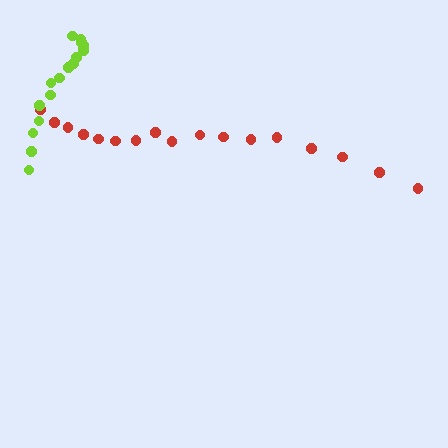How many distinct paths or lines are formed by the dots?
There are 2 distinct paths.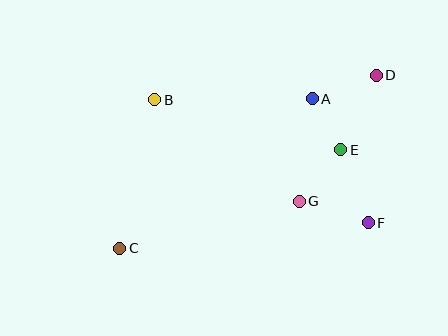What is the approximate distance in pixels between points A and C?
The distance between A and C is approximately 244 pixels.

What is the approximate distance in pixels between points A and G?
The distance between A and G is approximately 103 pixels.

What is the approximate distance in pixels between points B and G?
The distance between B and G is approximately 176 pixels.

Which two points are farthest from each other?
Points C and D are farthest from each other.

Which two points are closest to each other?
Points A and E are closest to each other.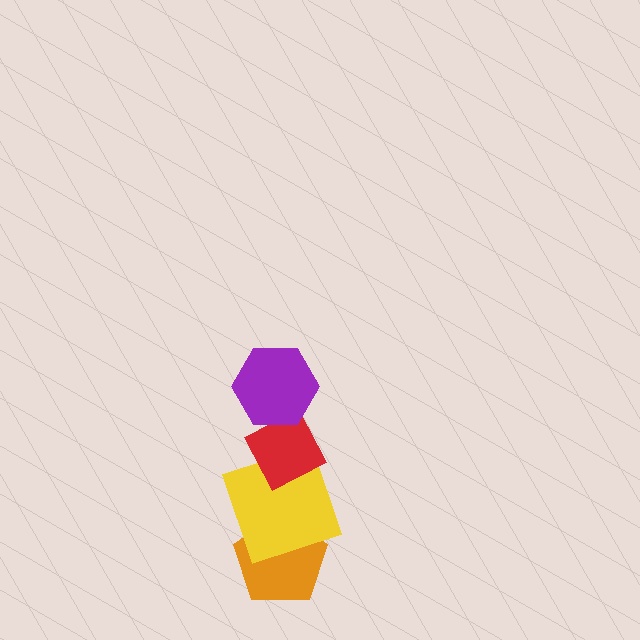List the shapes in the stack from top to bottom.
From top to bottom: the purple hexagon, the red diamond, the yellow square, the orange pentagon.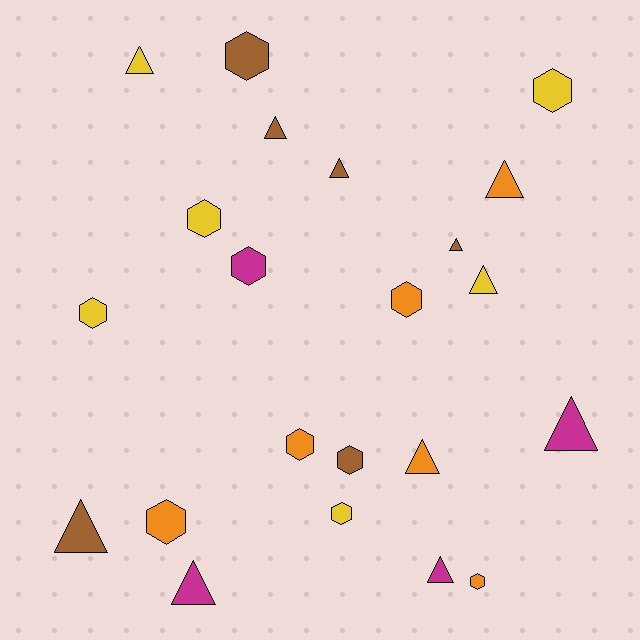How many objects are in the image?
There are 22 objects.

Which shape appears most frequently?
Triangle, with 11 objects.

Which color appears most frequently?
Yellow, with 6 objects.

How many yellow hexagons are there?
There are 4 yellow hexagons.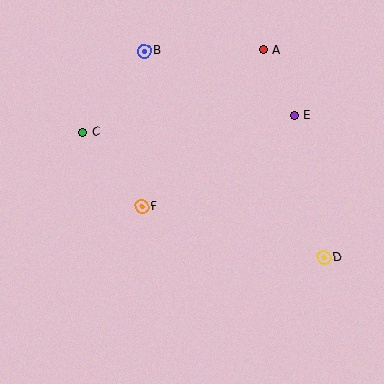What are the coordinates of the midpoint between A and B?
The midpoint between A and B is at (203, 51).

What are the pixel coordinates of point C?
Point C is at (83, 132).